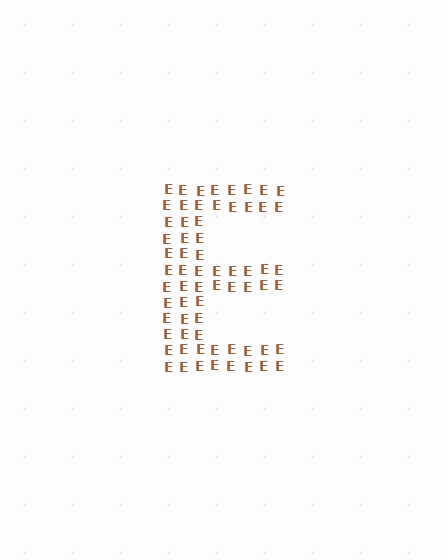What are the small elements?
The small elements are letter E's.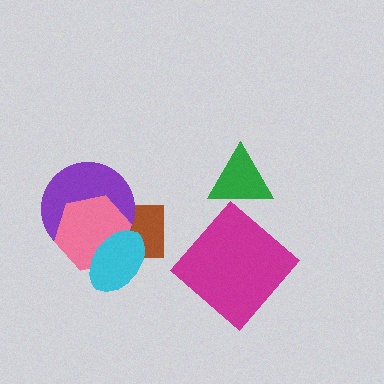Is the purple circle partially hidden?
Yes, it is partially covered by another shape.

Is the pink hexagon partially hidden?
Yes, it is partially covered by another shape.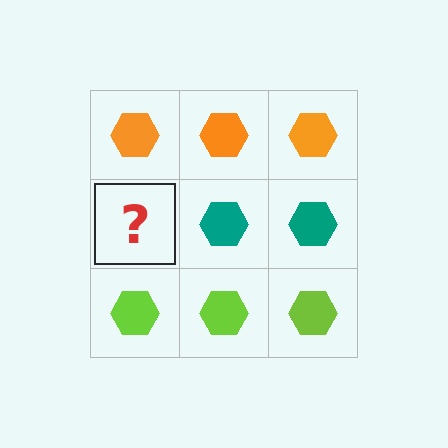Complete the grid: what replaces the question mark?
The question mark should be replaced with a teal hexagon.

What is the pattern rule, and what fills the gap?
The rule is that each row has a consistent color. The gap should be filled with a teal hexagon.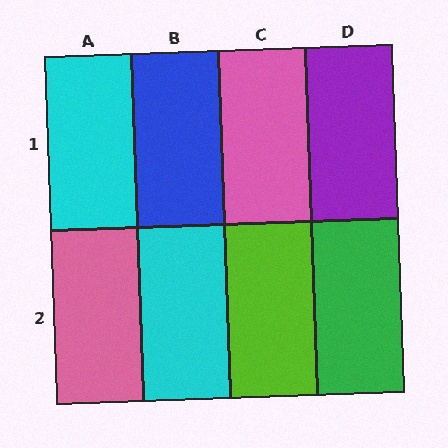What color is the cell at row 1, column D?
Purple.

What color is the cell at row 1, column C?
Pink.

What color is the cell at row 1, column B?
Blue.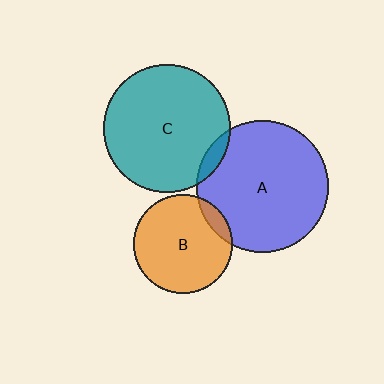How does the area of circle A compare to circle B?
Approximately 1.8 times.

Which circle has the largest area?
Circle A (blue).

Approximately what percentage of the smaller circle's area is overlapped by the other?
Approximately 5%.